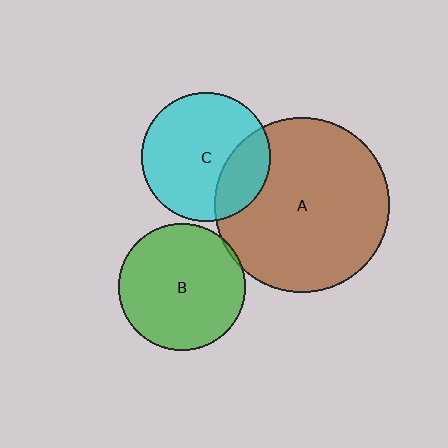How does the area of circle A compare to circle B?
Approximately 1.9 times.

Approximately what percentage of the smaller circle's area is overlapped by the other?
Approximately 5%.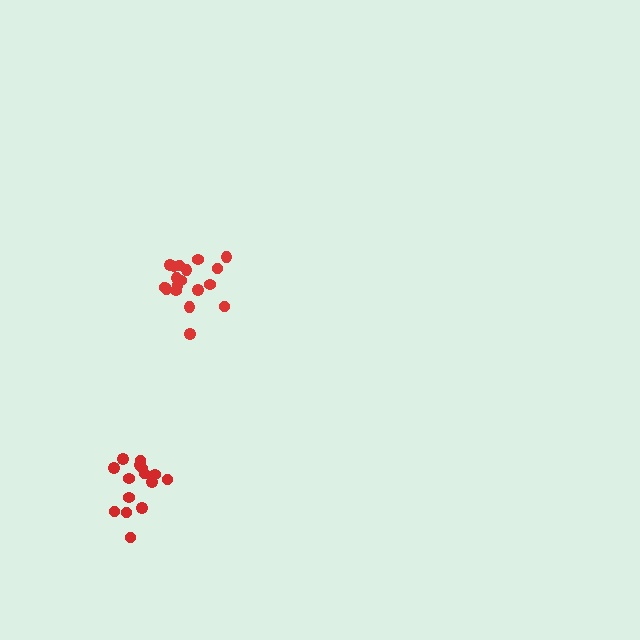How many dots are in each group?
Group 1: 18 dots, Group 2: 16 dots (34 total).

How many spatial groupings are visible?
There are 2 spatial groupings.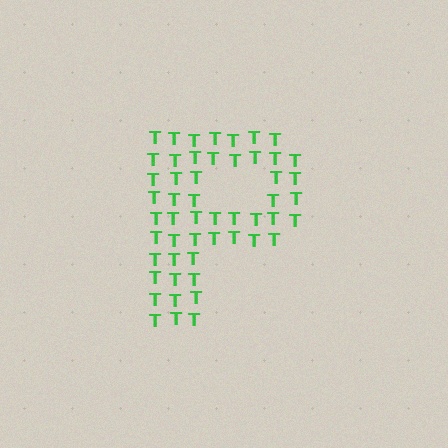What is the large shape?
The large shape is the letter P.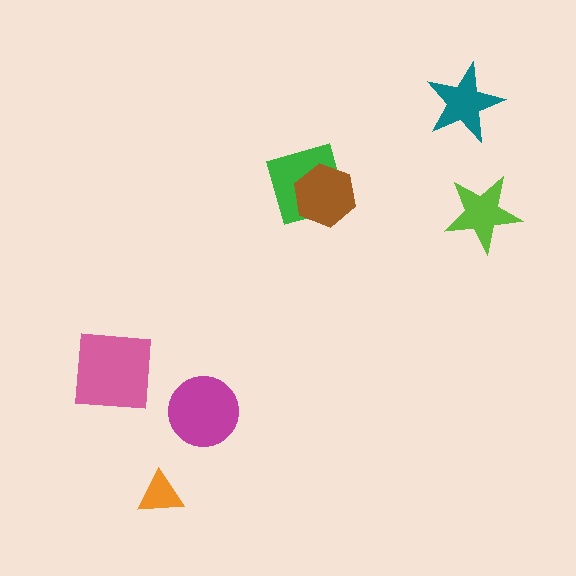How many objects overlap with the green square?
1 object overlaps with the green square.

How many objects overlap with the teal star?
0 objects overlap with the teal star.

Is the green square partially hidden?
Yes, it is partially covered by another shape.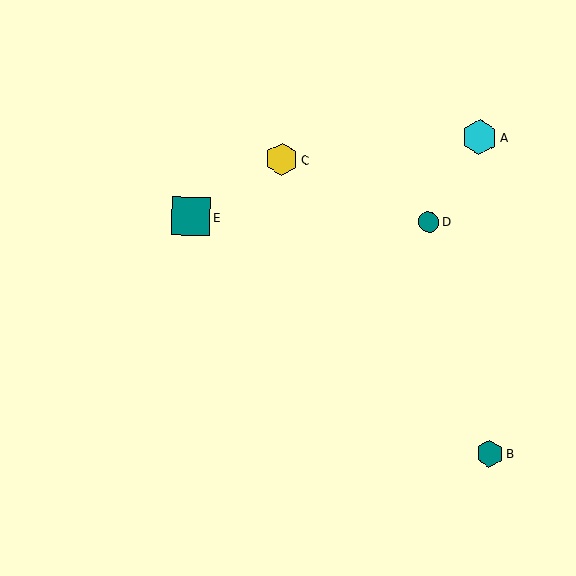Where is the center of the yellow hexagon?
The center of the yellow hexagon is at (282, 159).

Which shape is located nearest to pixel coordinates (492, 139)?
The cyan hexagon (labeled A) at (479, 137) is nearest to that location.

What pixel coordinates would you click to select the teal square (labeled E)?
Click at (191, 217) to select the teal square E.